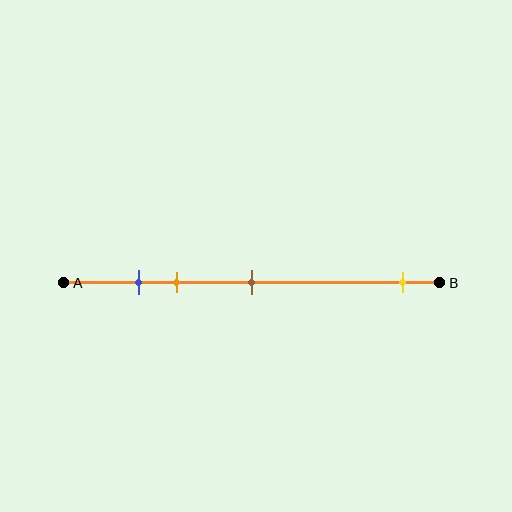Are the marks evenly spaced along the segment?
No, the marks are not evenly spaced.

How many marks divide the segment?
There are 4 marks dividing the segment.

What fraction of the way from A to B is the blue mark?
The blue mark is approximately 20% (0.2) of the way from A to B.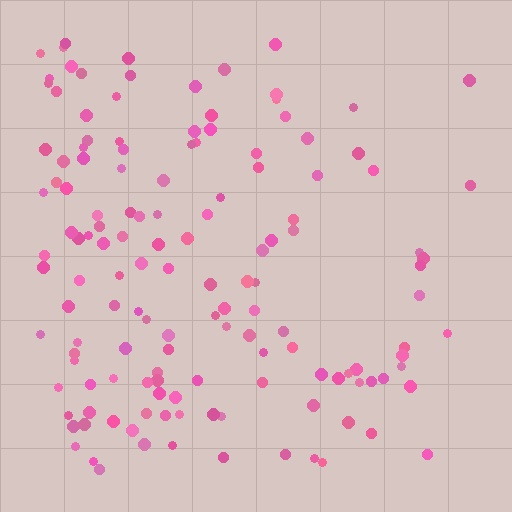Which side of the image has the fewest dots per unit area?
The right.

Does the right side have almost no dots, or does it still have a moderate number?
Still a moderate number, just noticeably fewer than the left.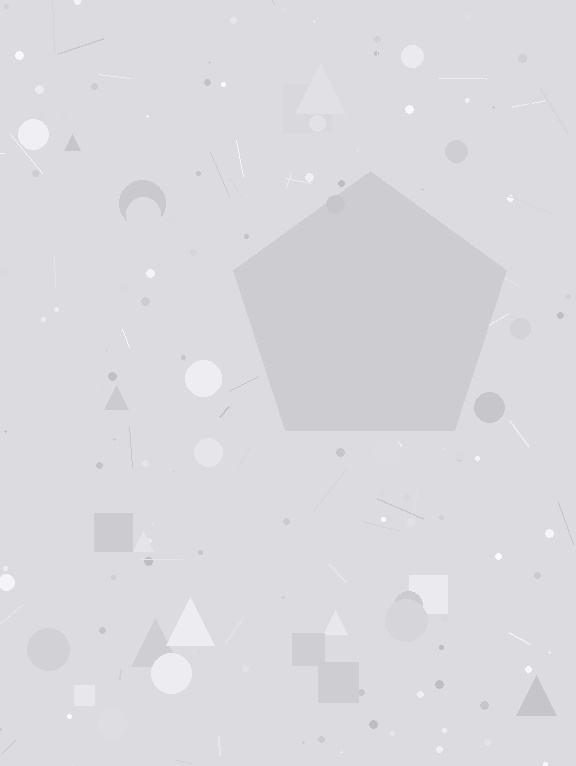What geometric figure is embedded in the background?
A pentagon is embedded in the background.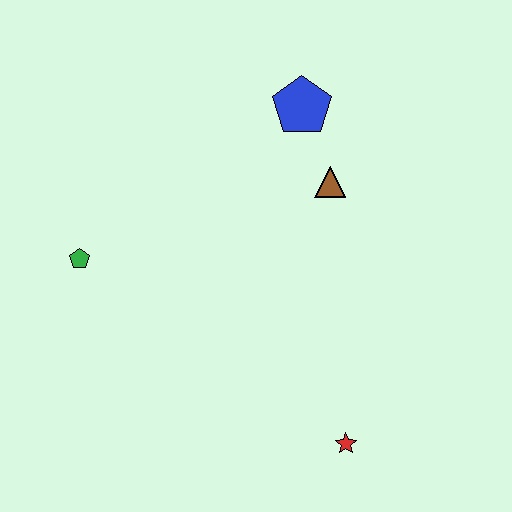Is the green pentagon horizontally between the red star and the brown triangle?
No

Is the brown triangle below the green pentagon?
No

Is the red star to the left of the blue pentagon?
No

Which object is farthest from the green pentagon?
The red star is farthest from the green pentagon.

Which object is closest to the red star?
The brown triangle is closest to the red star.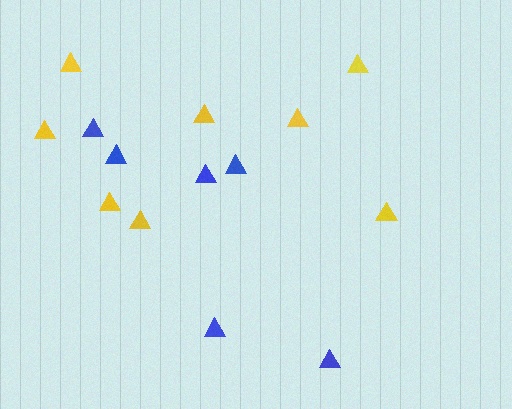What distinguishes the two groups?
There are 2 groups: one group of blue triangles (6) and one group of yellow triangles (8).